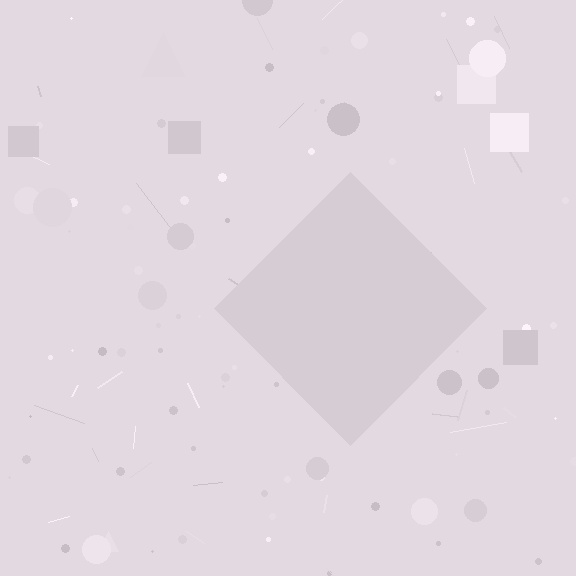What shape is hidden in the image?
A diamond is hidden in the image.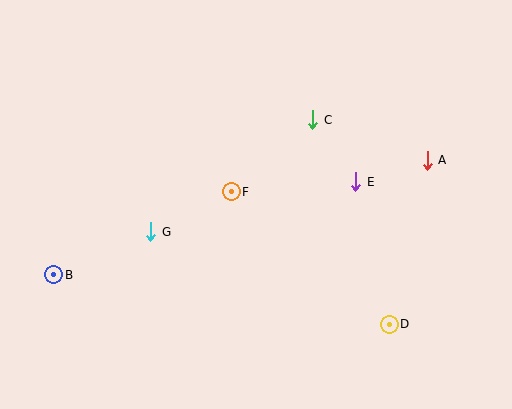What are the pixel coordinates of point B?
Point B is at (54, 275).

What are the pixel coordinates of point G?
Point G is at (151, 232).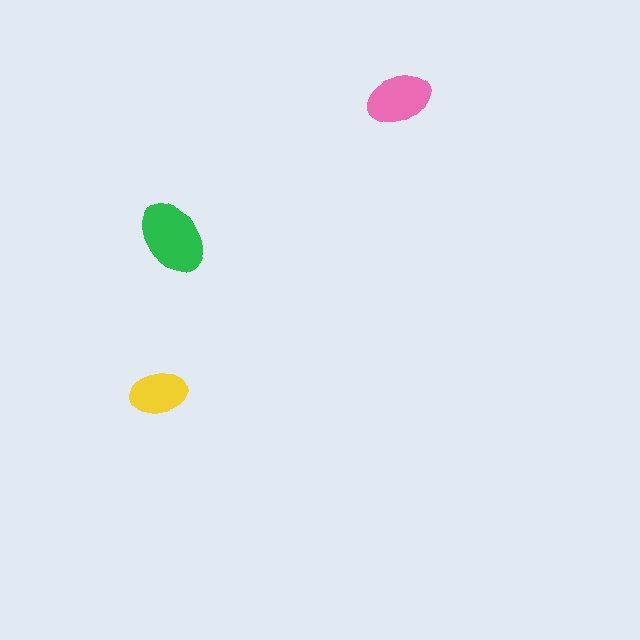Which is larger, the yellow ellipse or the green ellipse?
The green one.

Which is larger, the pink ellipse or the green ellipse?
The green one.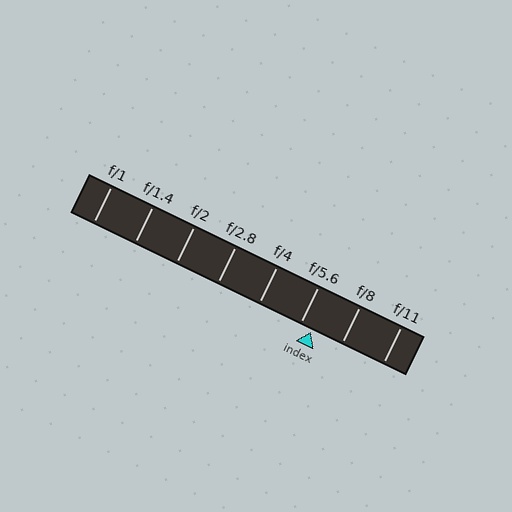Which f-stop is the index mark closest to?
The index mark is closest to f/5.6.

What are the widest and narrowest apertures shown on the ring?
The widest aperture shown is f/1 and the narrowest is f/11.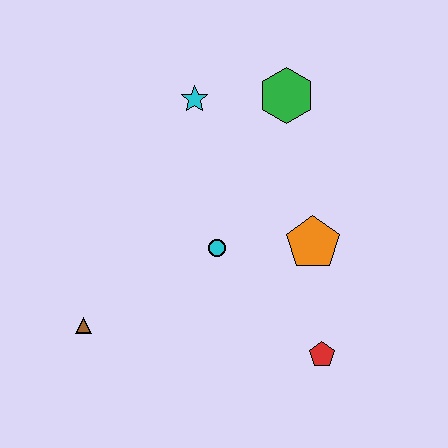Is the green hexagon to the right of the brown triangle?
Yes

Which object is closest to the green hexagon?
The cyan star is closest to the green hexagon.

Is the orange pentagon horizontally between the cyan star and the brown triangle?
No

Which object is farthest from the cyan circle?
The green hexagon is farthest from the cyan circle.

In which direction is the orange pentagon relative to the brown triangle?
The orange pentagon is to the right of the brown triangle.